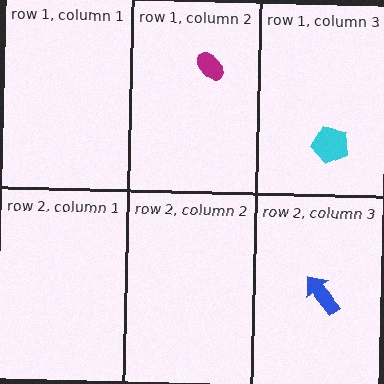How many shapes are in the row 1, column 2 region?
1.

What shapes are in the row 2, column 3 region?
The blue arrow.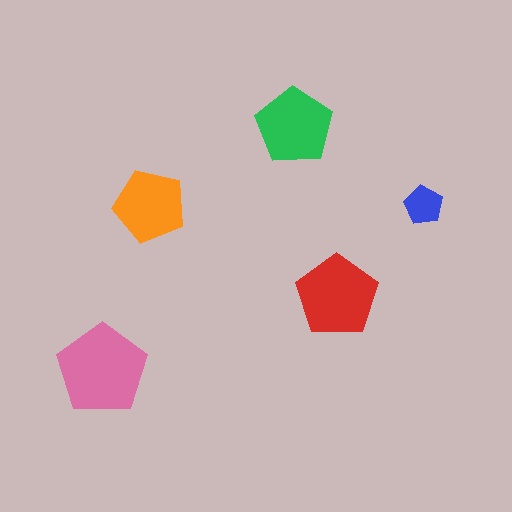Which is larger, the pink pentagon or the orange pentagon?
The pink one.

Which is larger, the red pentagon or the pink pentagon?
The pink one.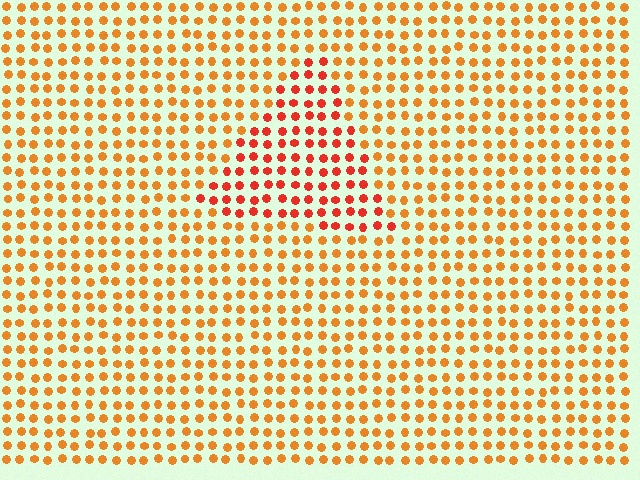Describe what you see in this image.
The image is filled with small orange elements in a uniform arrangement. A triangle-shaped region is visible where the elements are tinted to a slightly different hue, forming a subtle color boundary.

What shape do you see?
I see a triangle.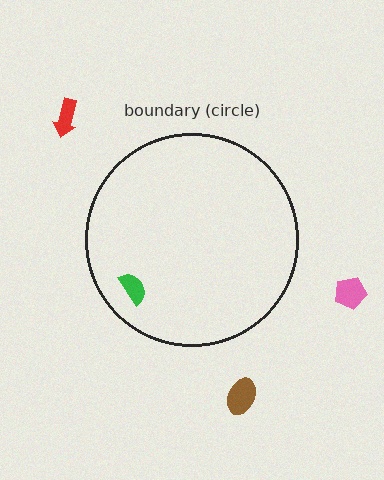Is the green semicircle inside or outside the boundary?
Inside.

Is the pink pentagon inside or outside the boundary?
Outside.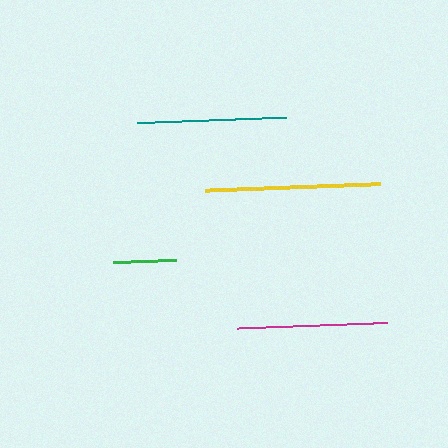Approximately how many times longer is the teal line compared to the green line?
The teal line is approximately 2.4 times the length of the green line.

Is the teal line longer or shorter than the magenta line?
The magenta line is longer than the teal line.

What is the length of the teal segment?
The teal segment is approximately 149 pixels long.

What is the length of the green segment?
The green segment is approximately 63 pixels long.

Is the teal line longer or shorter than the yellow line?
The yellow line is longer than the teal line.